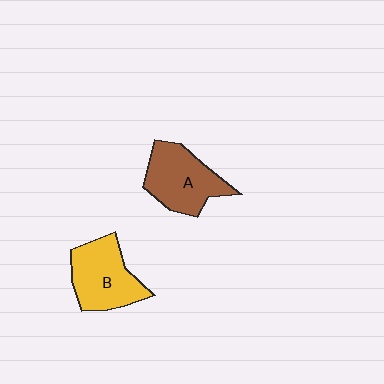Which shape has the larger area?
Shape A (brown).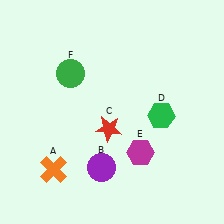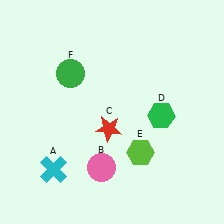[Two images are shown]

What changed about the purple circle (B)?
In Image 1, B is purple. In Image 2, it changed to pink.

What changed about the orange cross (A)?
In Image 1, A is orange. In Image 2, it changed to cyan.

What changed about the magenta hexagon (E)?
In Image 1, E is magenta. In Image 2, it changed to lime.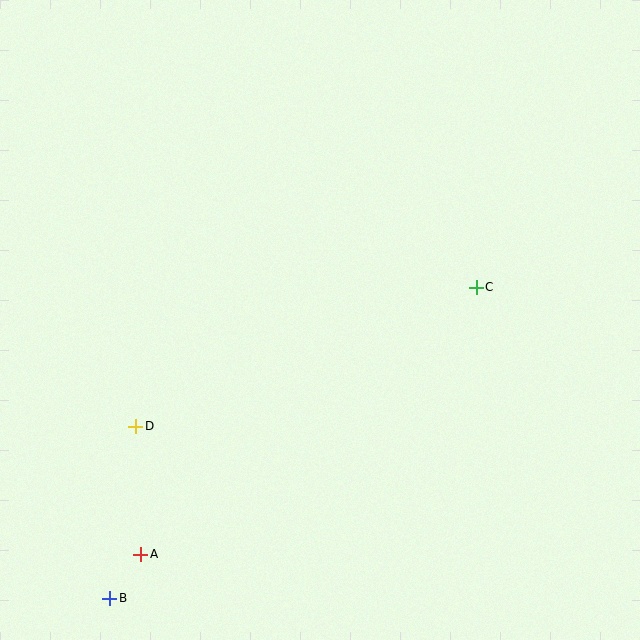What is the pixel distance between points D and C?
The distance between D and C is 368 pixels.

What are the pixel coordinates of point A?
Point A is at (141, 554).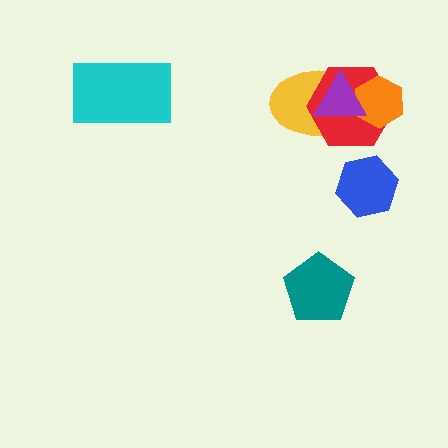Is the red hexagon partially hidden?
Yes, it is partially covered by another shape.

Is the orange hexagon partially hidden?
Yes, it is partially covered by another shape.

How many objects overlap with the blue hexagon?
0 objects overlap with the blue hexagon.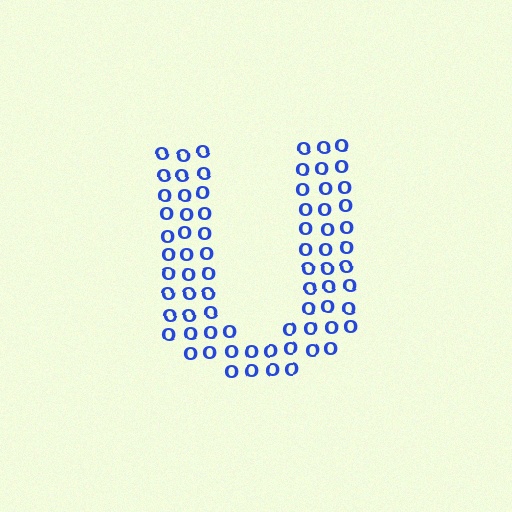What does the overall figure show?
The overall figure shows the letter U.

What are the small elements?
The small elements are letter O's.